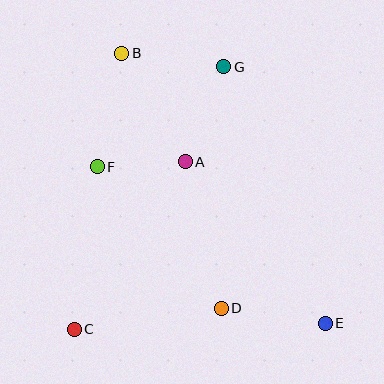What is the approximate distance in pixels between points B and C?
The distance between B and C is approximately 280 pixels.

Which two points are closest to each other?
Points A and F are closest to each other.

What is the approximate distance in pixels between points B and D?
The distance between B and D is approximately 274 pixels.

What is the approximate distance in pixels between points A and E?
The distance between A and E is approximately 214 pixels.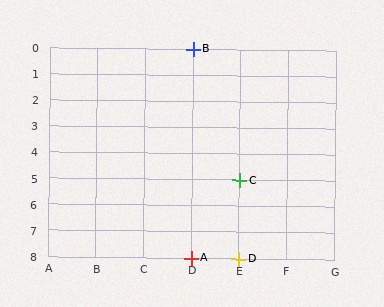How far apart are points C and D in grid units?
Points C and D are 3 rows apart.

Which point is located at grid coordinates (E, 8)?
Point D is at (E, 8).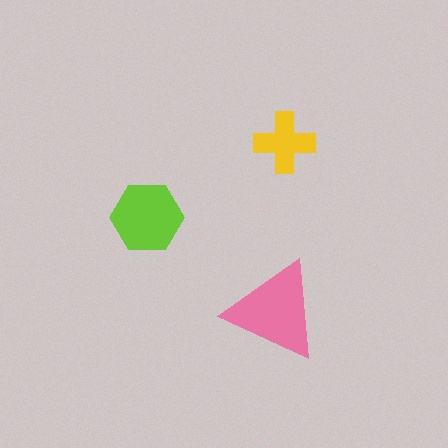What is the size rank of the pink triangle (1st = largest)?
1st.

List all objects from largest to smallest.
The pink triangle, the lime hexagon, the yellow cross.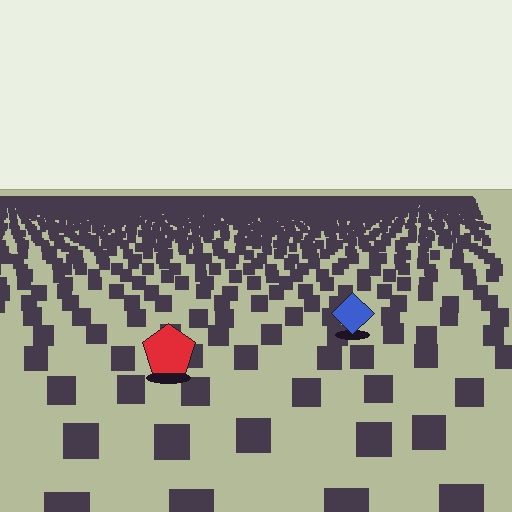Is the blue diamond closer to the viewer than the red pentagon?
No. The red pentagon is closer — you can tell from the texture gradient: the ground texture is coarser near it.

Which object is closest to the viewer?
The red pentagon is closest. The texture marks near it are larger and more spread out.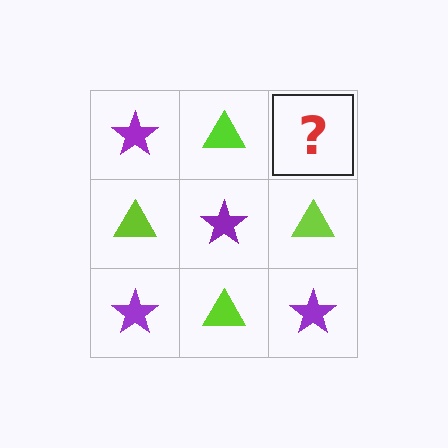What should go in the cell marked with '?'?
The missing cell should contain a purple star.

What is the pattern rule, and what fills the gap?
The rule is that it alternates purple star and lime triangle in a checkerboard pattern. The gap should be filled with a purple star.